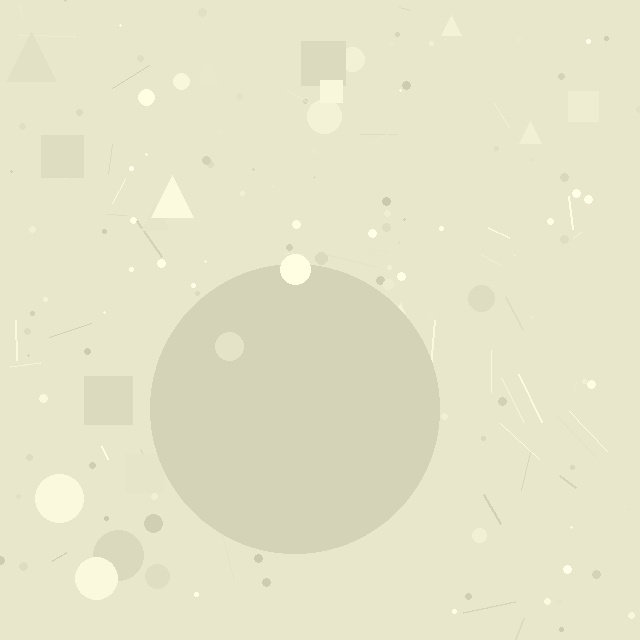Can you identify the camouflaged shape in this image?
The camouflaged shape is a circle.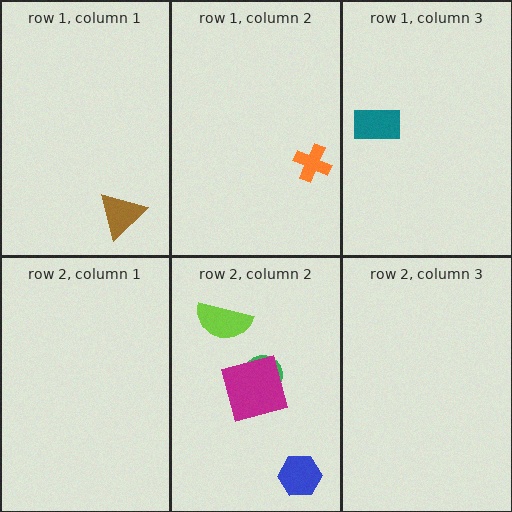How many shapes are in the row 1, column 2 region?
1.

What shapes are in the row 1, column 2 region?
The orange cross.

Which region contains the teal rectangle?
The row 1, column 3 region.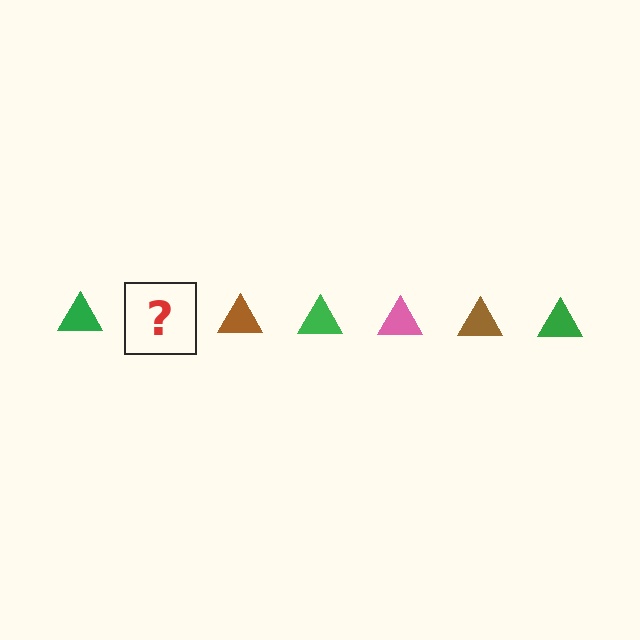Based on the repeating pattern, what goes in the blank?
The blank should be a pink triangle.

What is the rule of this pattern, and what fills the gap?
The rule is that the pattern cycles through green, pink, brown triangles. The gap should be filled with a pink triangle.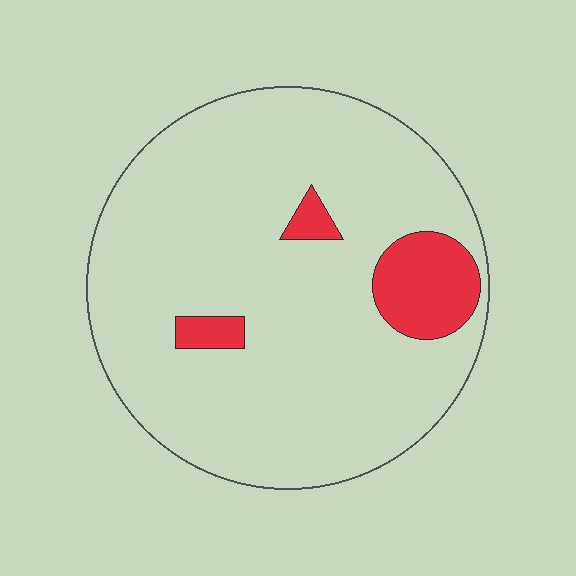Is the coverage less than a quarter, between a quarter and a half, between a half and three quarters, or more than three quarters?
Less than a quarter.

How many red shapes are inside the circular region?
3.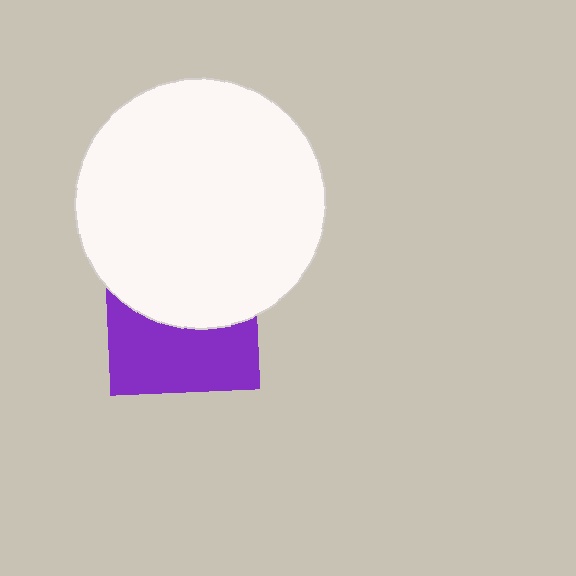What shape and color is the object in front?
The object in front is a white circle.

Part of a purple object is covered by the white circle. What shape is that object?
It is a square.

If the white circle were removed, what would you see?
You would see the complete purple square.